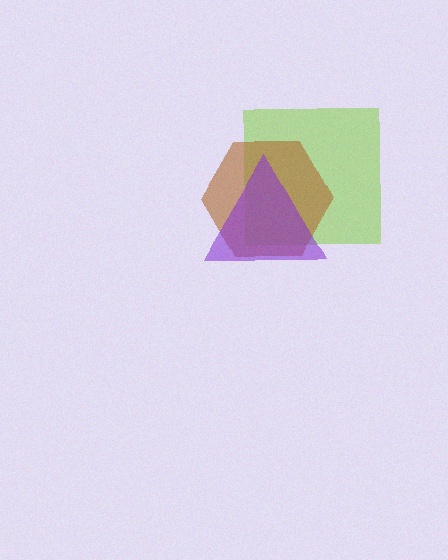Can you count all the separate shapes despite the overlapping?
Yes, there are 3 separate shapes.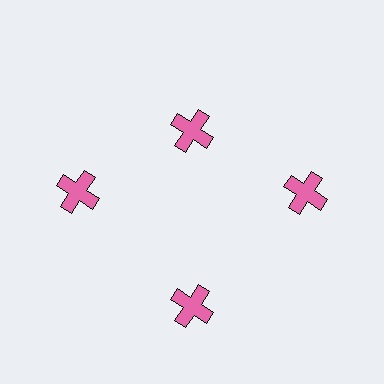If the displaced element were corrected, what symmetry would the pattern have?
It would have 4-fold rotational symmetry — the pattern would map onto itself every 90 degrees.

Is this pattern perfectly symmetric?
No. The 4 pink crosses are arranged in a ring, but one element near the 12 o'clock position is pulled inward toward the center, breaking the 4-fold rotational symmetry.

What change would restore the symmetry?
The symmetry would be restored by moving it outward, back onto the ring so that all 4 crosses sit at equal angles and equal distance from the center.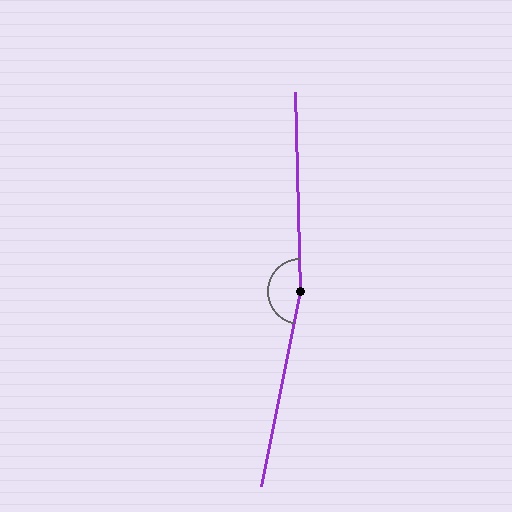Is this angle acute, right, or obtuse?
It is obtuse.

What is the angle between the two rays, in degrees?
Approximately 167 degrees.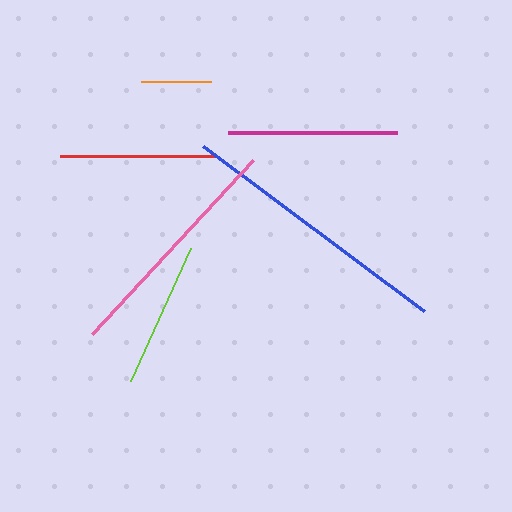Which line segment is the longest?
The blue line is the longest at approximately 276 pixels.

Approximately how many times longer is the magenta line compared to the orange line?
The magenta line is approximately 2.4 times the length of the orange line.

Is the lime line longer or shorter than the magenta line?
The magenta line is longer than the lime line.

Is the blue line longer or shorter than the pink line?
The blue line is longer than the pink line.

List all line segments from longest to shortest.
From longest to shortest: blue, pink, magenta, red, lime, orange.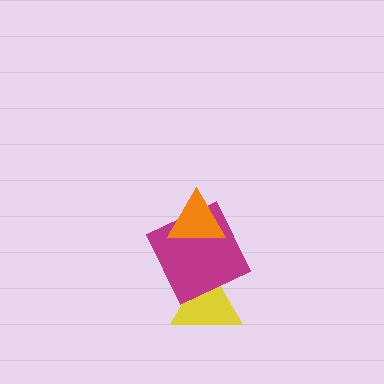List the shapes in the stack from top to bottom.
From top to bottom: the orange triangle, the magenta square, the yellow triangle.